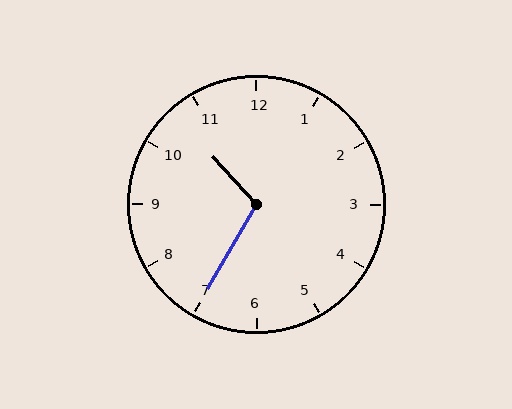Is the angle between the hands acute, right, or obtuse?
It is obtuse.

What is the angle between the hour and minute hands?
Approximately 108 degrees.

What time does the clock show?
10:35.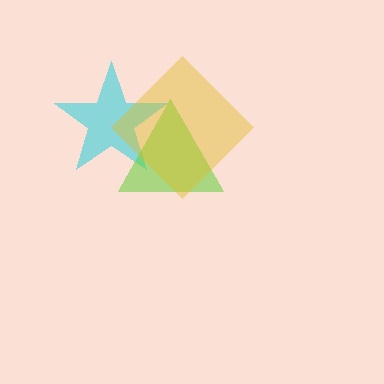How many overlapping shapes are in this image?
There are 3 overlapping shapes in the image.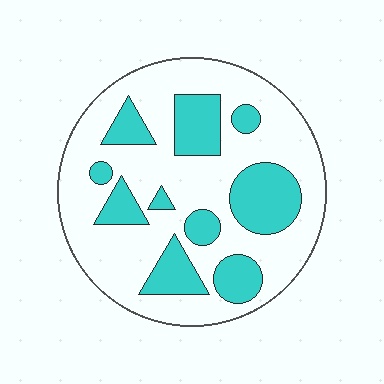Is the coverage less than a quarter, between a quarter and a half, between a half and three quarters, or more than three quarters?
Between a quarter and a half.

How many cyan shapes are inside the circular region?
10.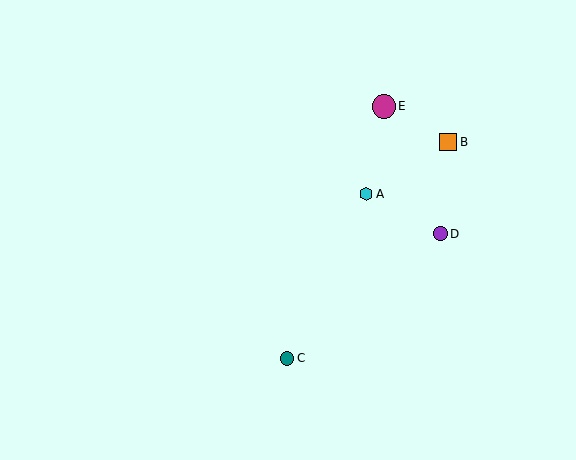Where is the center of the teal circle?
The center of the teal circle is at (287, 358).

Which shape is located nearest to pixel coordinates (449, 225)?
The purple circle (labeled D) at (440, 234) is nearest to that location.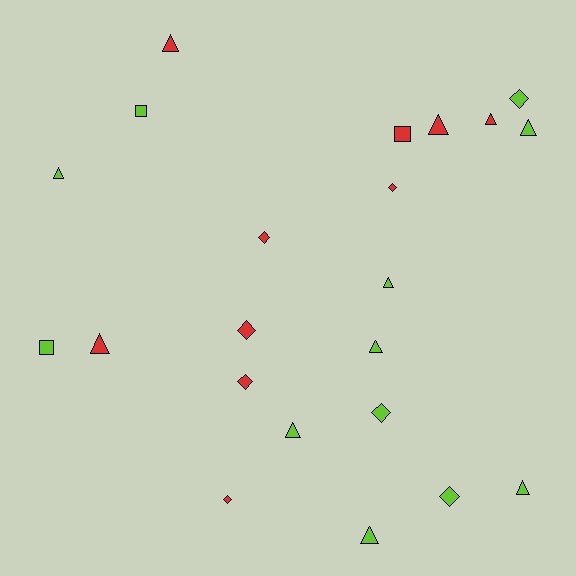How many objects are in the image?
There are 22 objects.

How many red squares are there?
There is 1 red square.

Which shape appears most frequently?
Triangle, with 11 objects.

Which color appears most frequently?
Lime, with 12 objects.